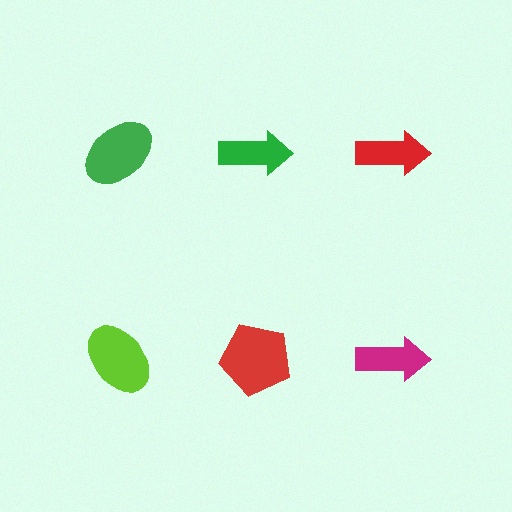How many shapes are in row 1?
3 shapes.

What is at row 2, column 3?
A magenta arrow.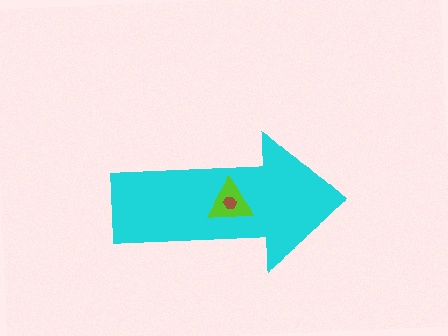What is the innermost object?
The brown hexagon.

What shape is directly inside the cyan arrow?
The lime triangle.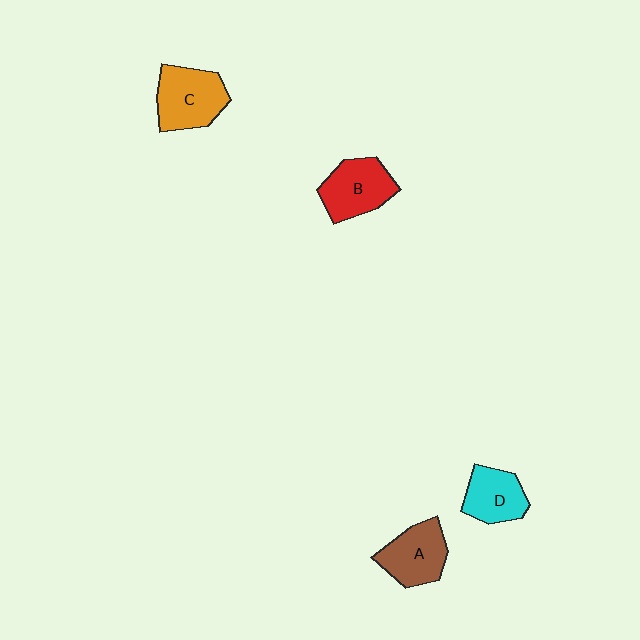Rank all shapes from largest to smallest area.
From largest to smallest: C (orange), B (red), A (brown), D (cyan).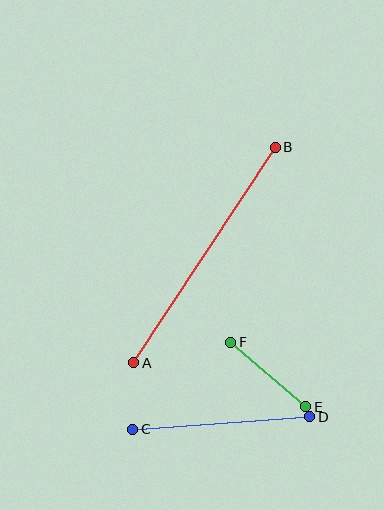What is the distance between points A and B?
The distance is approximately 258 pixels.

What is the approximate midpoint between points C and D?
The midpoint is at approximately (221, 423) pixels.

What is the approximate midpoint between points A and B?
The midpoint is at approximately (204, 255) pixels.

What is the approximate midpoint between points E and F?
The midpoint is at approximately (268, 375) pixels.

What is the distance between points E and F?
The distance is approximately 99 pixels.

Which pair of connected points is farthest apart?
Points A and B are farthest apart.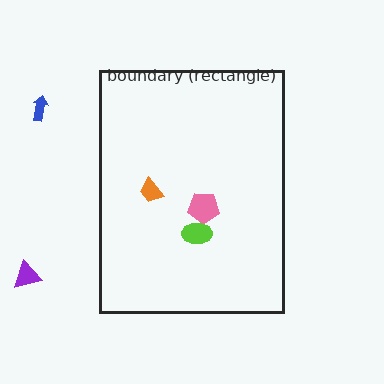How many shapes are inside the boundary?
3 inside, 2 outside.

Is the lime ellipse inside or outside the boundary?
Inside.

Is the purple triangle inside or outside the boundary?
Outside.